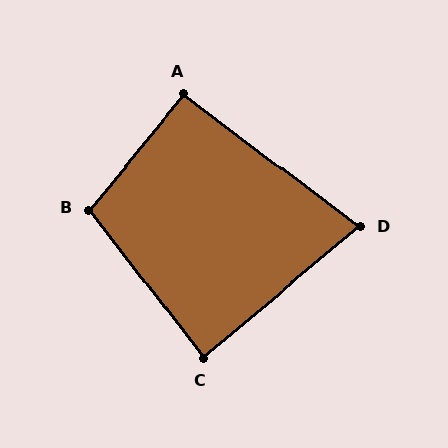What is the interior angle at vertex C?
Approximately 88 degrees (approximately right).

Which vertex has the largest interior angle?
B, at approximately 103 degrees.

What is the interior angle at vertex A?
Approximately 92 degrees (approximately right).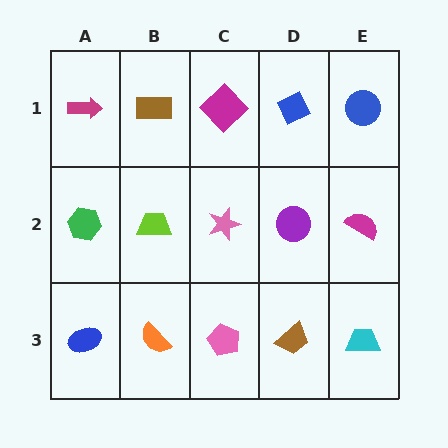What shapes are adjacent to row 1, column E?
A magenta semicircle (row 2, column E), a blue diamond (row 1, column D).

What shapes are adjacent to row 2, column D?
A blue diamond (row 1, column D), a brown trapezoid (row 3, column D), a pink star (row 2, column C), a magenta semicircle (row 2, column E).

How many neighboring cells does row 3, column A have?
2.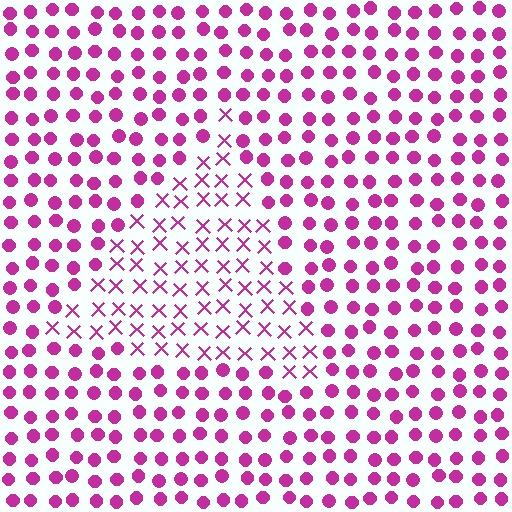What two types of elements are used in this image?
The image uses X marks inside the triangle region and circles outside it.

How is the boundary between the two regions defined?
The boundary is defined by a change in element shape: X marks inside vs. circles outside. All elements share the same color and spacing.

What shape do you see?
I see a triangle.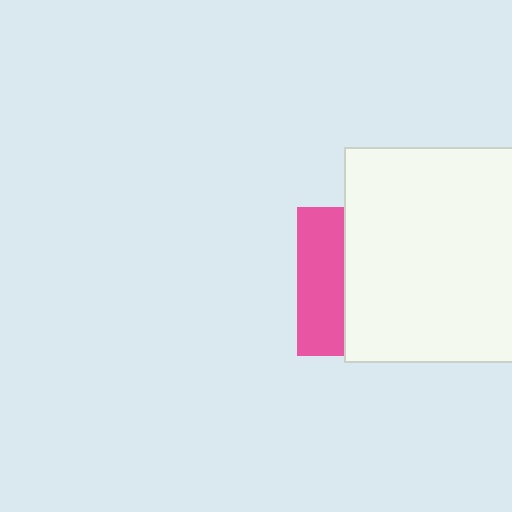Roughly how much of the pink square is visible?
A small part of it is visible (roughly 31%).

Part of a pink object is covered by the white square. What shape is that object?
It is a square.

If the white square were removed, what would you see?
You would see the complete pink square.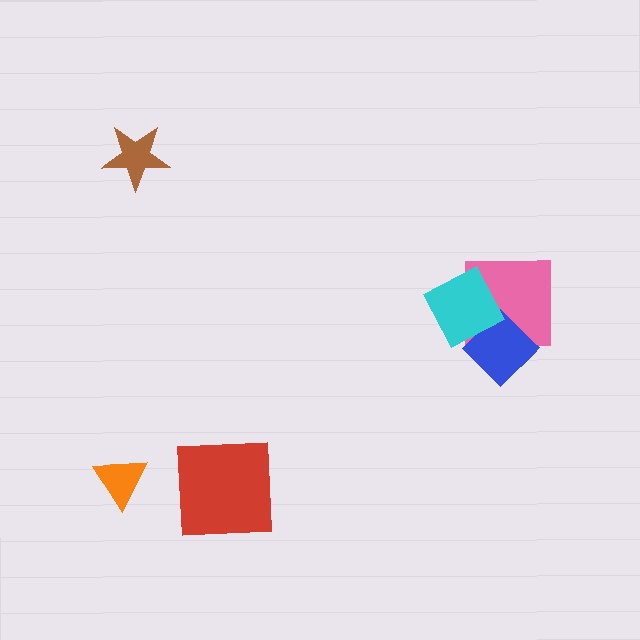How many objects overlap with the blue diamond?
2 objects overlap with the blue diamond.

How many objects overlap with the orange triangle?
0 objects overlap with the orange triangle.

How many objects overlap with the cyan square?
2 objects overlap with the cyan square.